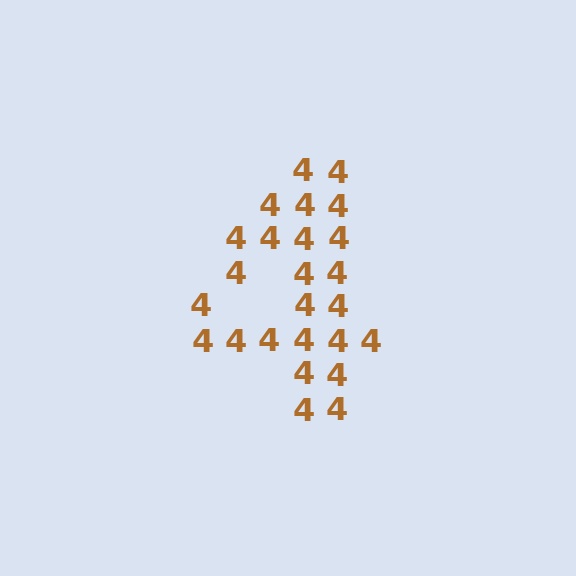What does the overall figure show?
The overall figure shows the digit 4.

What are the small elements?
The small elements are digit 4's.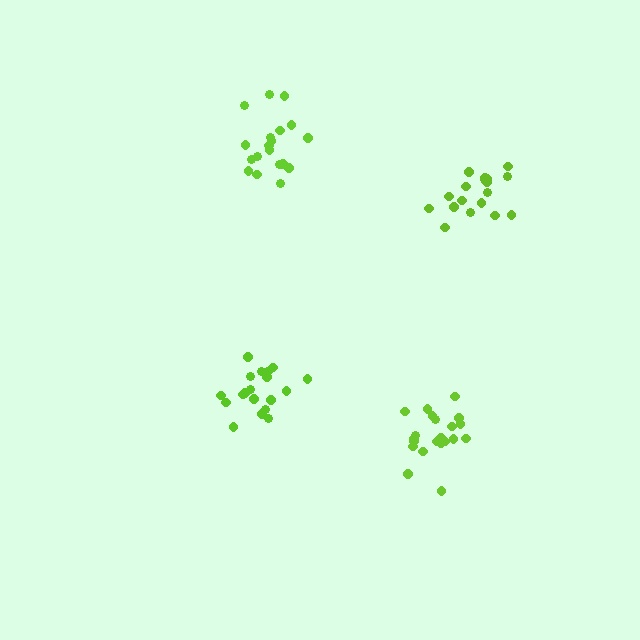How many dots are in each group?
Group 1: 19 dots, Group 2: 18 dots, Group 3: 21 dots, Group 4: 19 dots (77 total).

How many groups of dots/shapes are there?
There are 4 groups.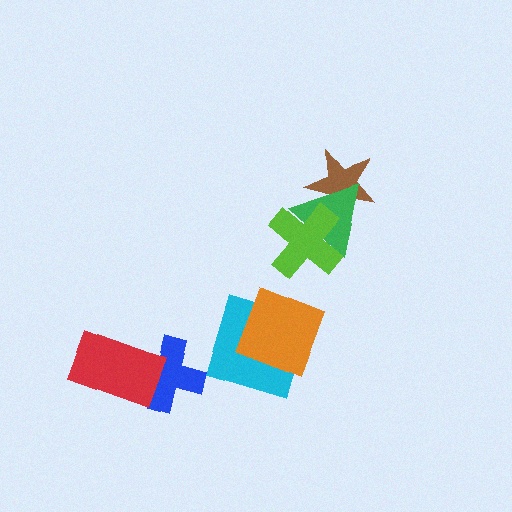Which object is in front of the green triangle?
The lime cross is in front of the green triangle.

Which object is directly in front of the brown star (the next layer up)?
The green triangle is directly in front of the brown star.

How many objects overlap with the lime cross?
2 objects overlap with the lime cross.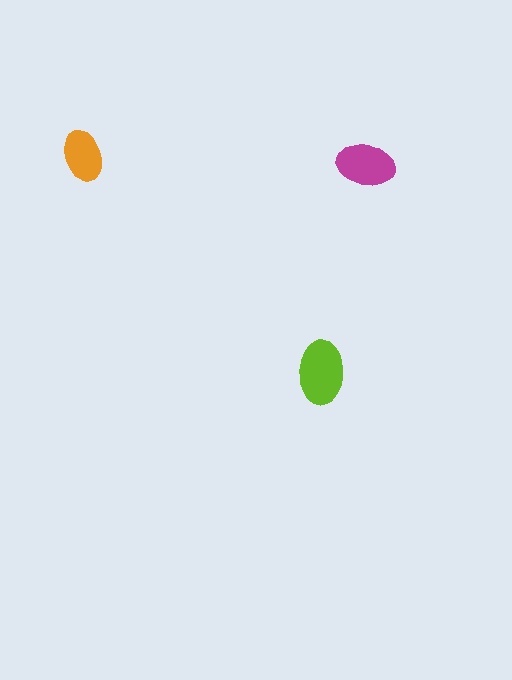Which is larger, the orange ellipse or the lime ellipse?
The lime one.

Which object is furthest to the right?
The magenta ellipse is rightmost.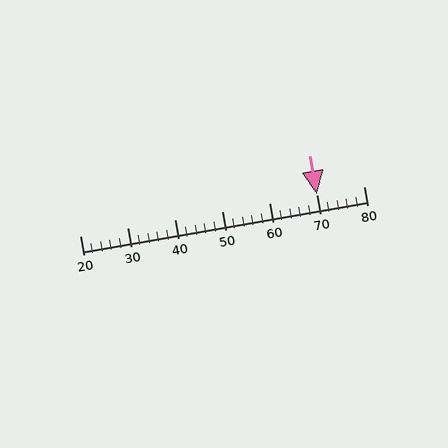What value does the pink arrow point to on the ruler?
The pink arrow points to approximately 70.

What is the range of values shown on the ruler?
The ruler shows values from 20 to 80.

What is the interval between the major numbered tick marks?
The major tick marks are spaced 10 units apart.